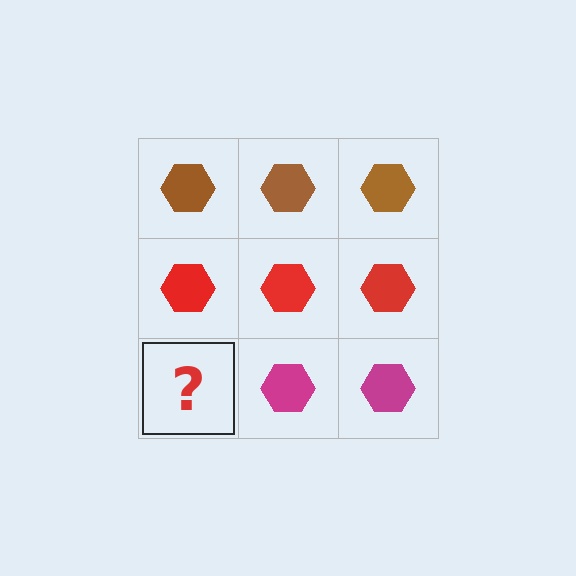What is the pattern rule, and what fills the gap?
The rule is that each row has a consistent color. The gap should be filled with a magenta hexagon.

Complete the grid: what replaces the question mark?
The question mark should be replaced with a magenta hexagon.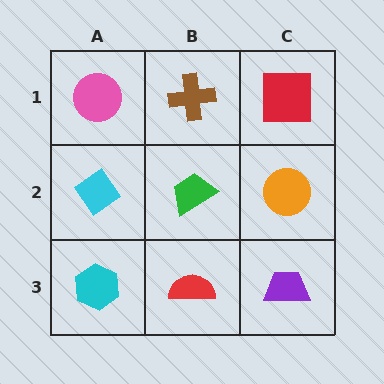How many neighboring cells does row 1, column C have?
2.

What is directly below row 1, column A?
A cyan diamond.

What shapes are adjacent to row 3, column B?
A green trapezoid (row 2, column B), a cyan hexagon (row 3, column A), a purple trapezoid (row 3, column C).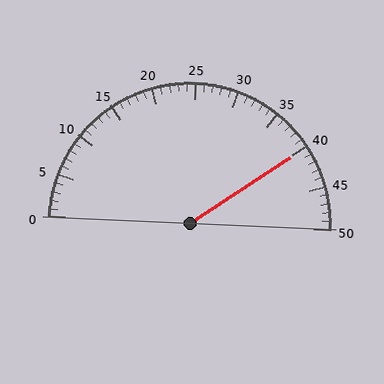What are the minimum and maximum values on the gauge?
The gauge ranges from 0 to 50.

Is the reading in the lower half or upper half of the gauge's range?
The reading is in the upper half of the range (0 to 50).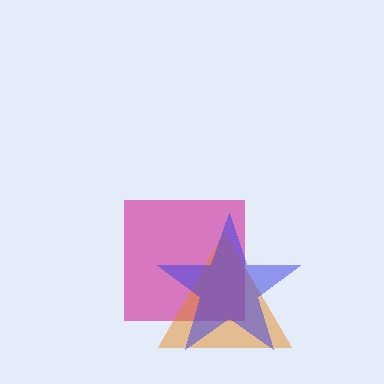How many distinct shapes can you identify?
There are 3 distinct shapes: a magenta square, an orange triangle, a blue star.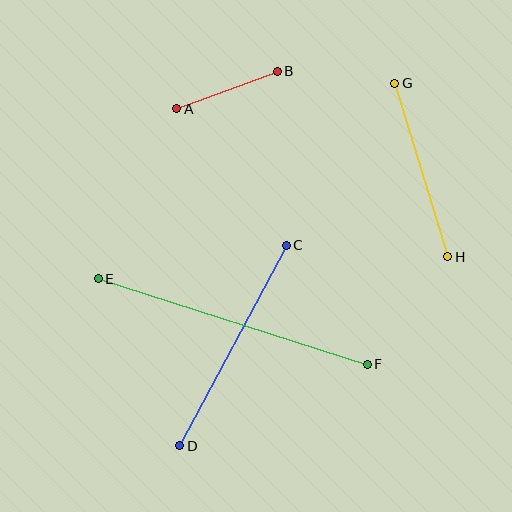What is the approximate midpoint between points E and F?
The midpoint is at approximately (233, 322) pixels.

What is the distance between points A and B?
The distance is approximately 107 pixels.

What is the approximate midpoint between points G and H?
The midpoint is at approximately (421, 170) pixels.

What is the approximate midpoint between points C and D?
The midpoint is at approximately (233, 346) pixels.